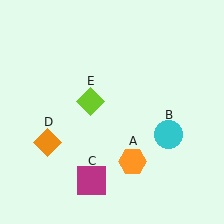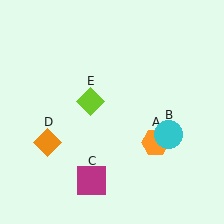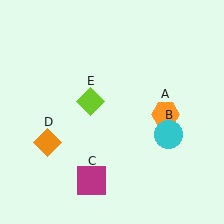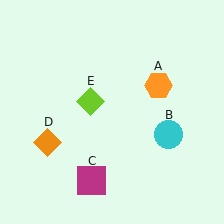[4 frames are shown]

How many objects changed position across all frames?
1 object changed position: orange hexagon (object A).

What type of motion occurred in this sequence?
The orange hexagon (object A) rotated counterclockwise around the center of the scene.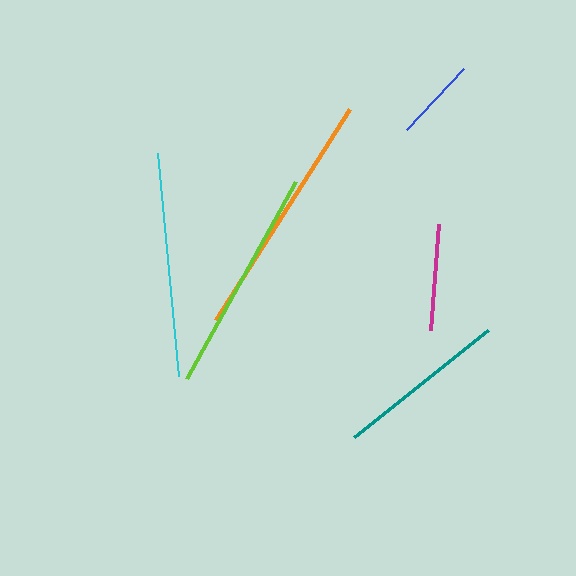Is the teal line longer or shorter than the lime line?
The lime line is longer than the teal line.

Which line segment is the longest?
The orange line is the longest at approximately 250 pixels.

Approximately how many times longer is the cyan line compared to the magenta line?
The cyan line is approximately 2.1 times the length of the magenta line.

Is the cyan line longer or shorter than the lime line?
The lime line is longer than the cyan line.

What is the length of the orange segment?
The orange segment is approximately 250 pixels long.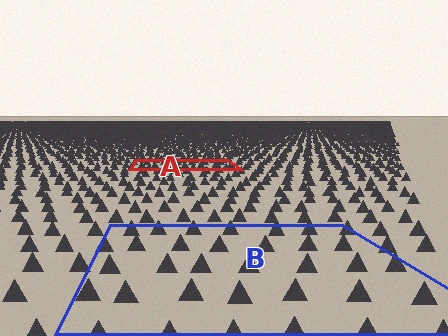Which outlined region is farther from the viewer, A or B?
Region A is farther from the viewer — the texture elements inside it appear smaller and more densely packed.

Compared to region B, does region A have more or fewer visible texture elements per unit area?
Region A has more texture elements per unit area — they are packed more densely because it is farther away.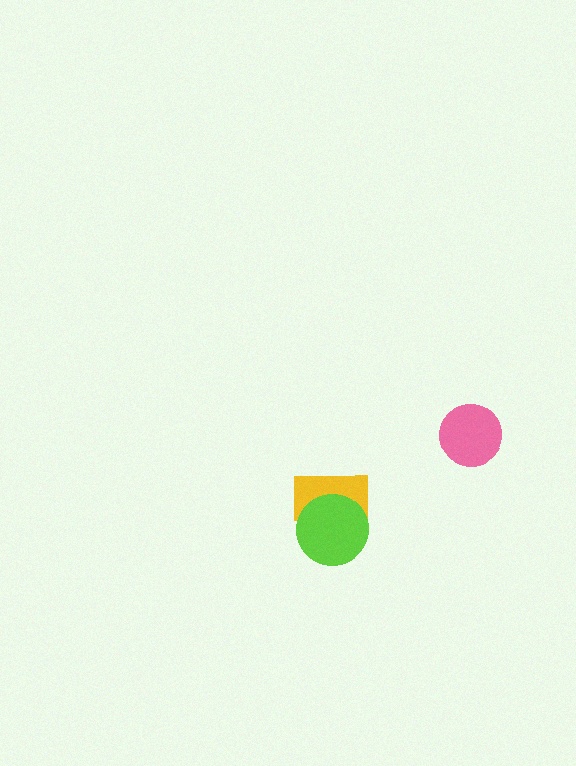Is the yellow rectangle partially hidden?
Yes, it is partially covered by another shape.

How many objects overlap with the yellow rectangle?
1 object overlaps with the yellow rectangle.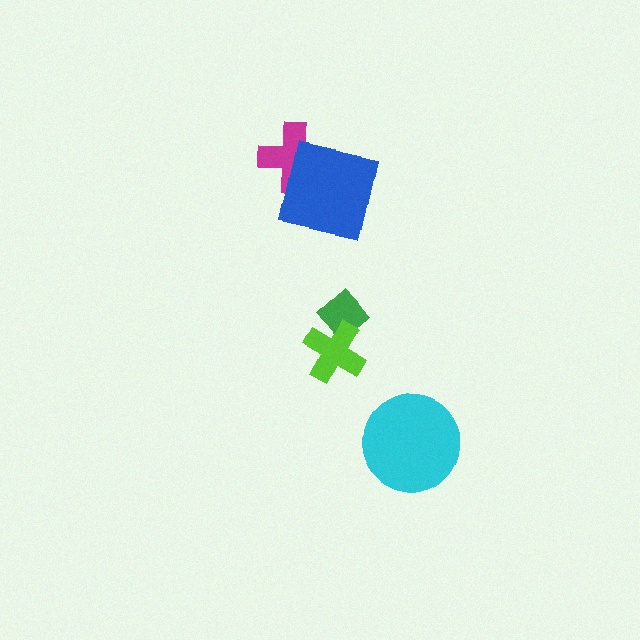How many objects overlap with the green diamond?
1 object overlaps with the green diamond.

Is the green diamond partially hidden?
Yes, it is partially covered by another shape.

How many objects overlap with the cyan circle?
0 objects overlap with the cyan circle.